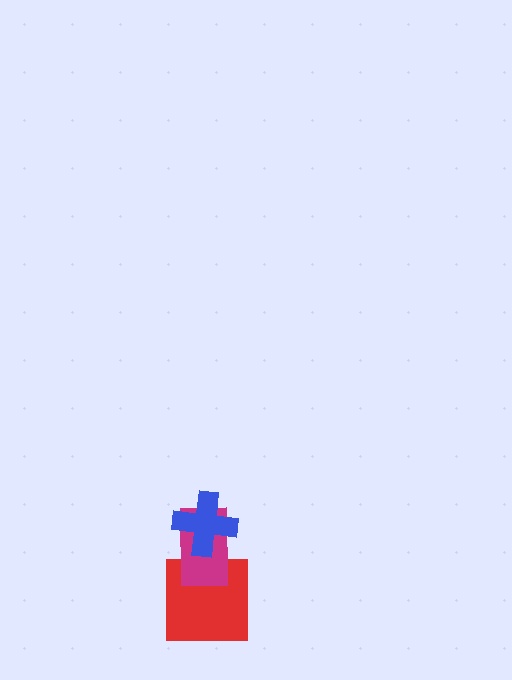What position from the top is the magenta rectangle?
The magenta rectangle is 2nd from the top.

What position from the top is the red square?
The red square is 3rd from the top.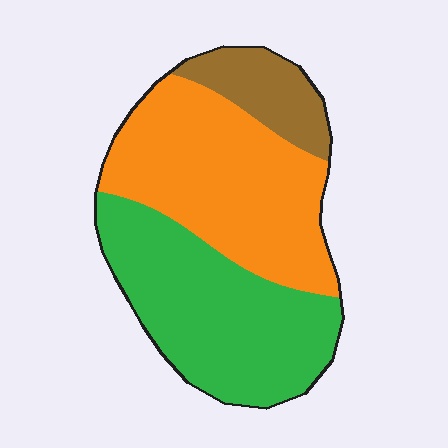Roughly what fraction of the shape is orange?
Orange covers roughly 45% of the shape.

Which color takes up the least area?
Brown, at roughly 15%.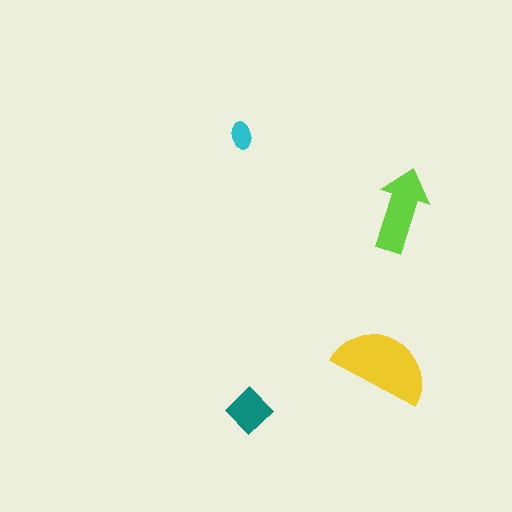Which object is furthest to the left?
The cyan ellipse is leftmost.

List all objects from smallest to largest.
The cyan ellipse, the teal diamond, the lime arrow, the yellow semicircle.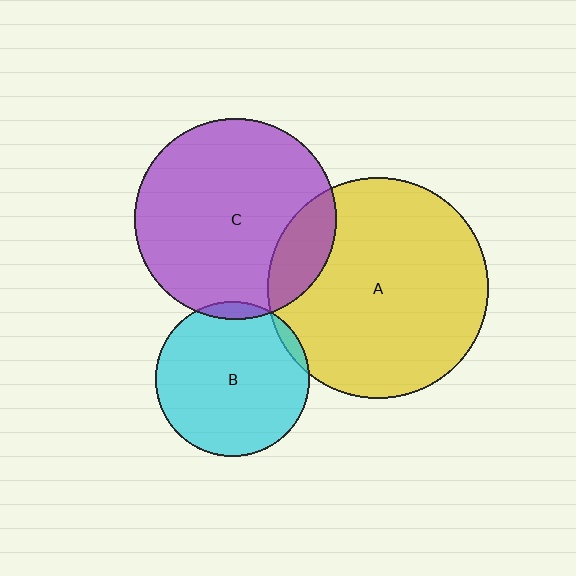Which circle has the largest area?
Circle A (yellow).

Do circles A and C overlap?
Yes.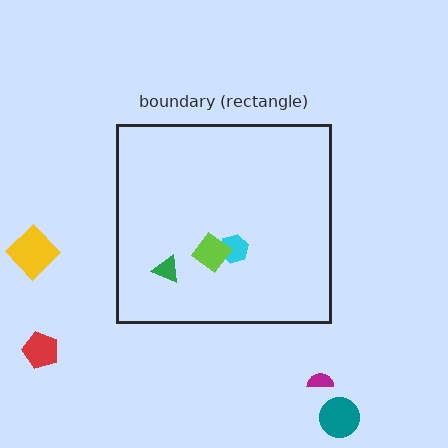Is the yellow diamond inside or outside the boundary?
Outside.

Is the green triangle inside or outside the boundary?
Inside.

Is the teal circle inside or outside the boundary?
Outside.